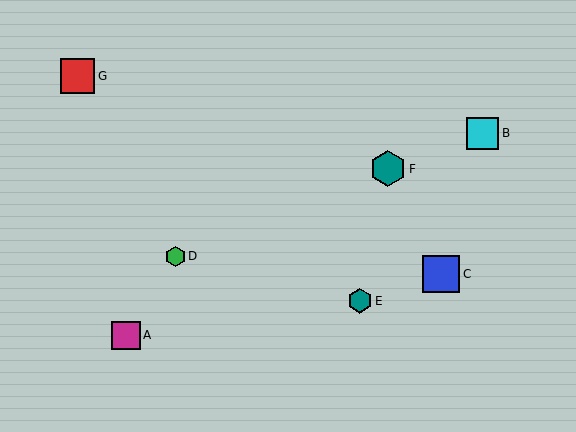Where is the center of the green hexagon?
The center of the green hexagon is at (175, 256).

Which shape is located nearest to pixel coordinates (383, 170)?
The teal hexagon (labeled F) at (388, 169) is nearest to that location.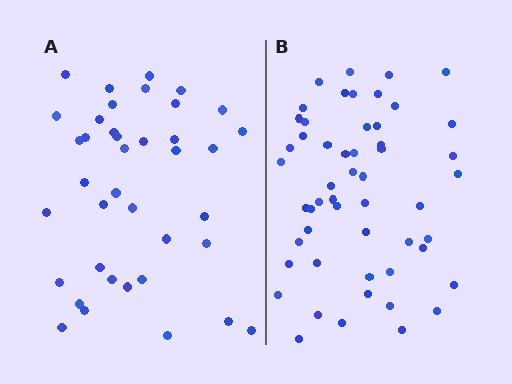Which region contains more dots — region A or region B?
Region B (the right region) has more dots.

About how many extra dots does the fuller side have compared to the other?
Region B has approximately 15 more dots than region A.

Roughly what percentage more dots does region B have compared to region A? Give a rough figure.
About 35% more.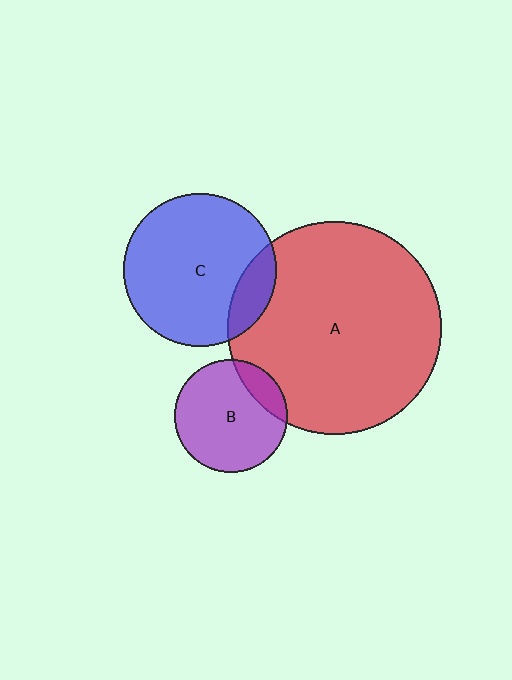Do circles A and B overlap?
Yes.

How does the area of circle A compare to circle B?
Approximately 3.6 times.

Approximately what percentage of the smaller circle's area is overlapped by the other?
Approximately 15%.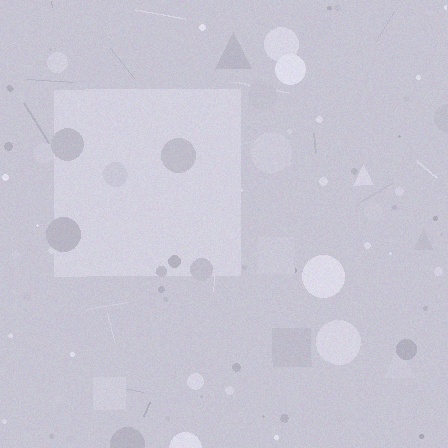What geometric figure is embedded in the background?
A square is embedded in the background.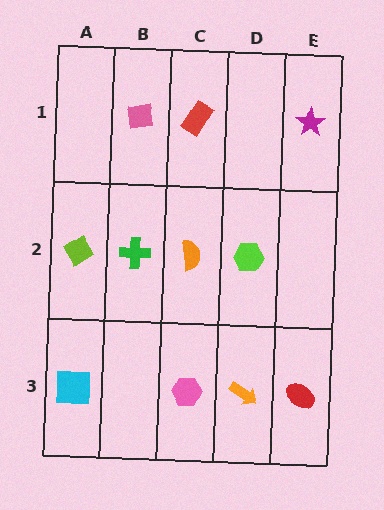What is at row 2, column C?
An orange semicircle.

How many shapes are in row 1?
3 shapes.